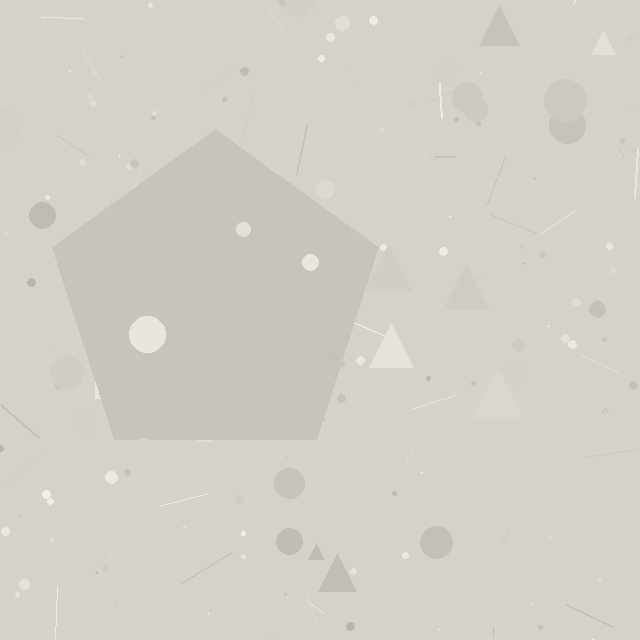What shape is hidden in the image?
A pentagon is hidden in the image.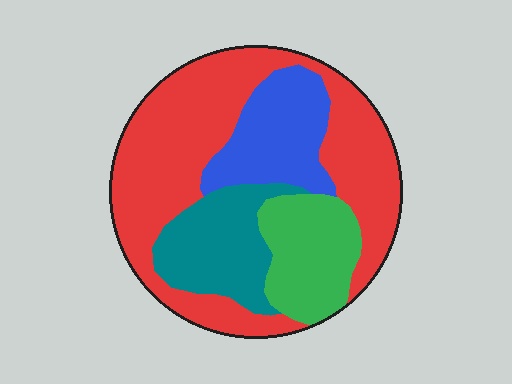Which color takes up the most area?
Red, at roughly 50%.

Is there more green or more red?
Red.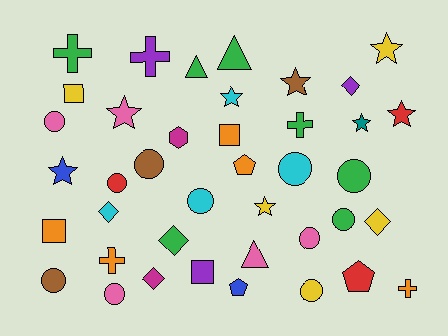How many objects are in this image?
There are 40 objects.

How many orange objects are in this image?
There are 5 orange objects.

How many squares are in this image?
There are 4 squares.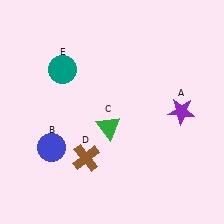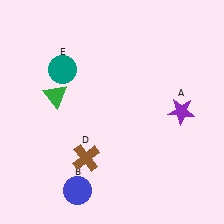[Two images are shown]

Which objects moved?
The objects that moved are: the blue circle (B), the green triangle (C).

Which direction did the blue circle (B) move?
The blue circle (B) moved down.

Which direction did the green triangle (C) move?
The green triangle (C) moved left.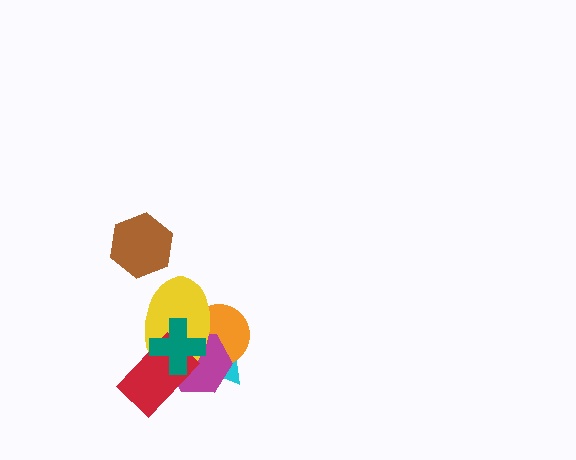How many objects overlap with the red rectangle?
4 objects overlap with the red rectangle.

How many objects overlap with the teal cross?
5 objects overlap with the teal cross.